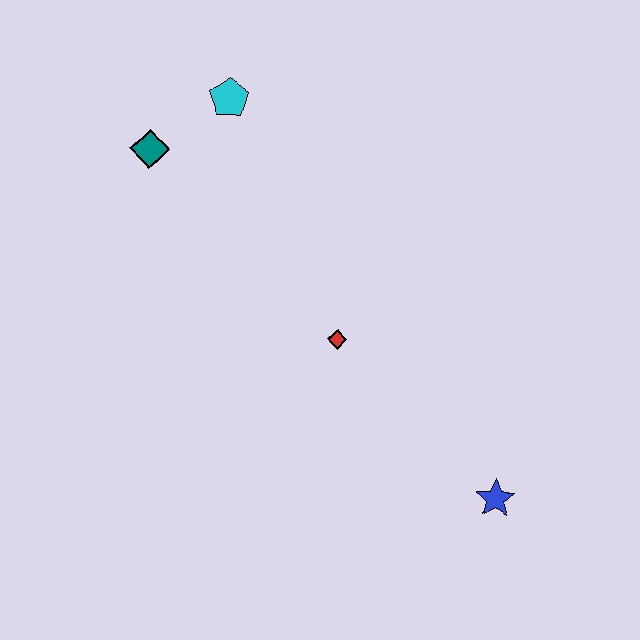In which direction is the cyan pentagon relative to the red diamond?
The cyan pentagon is above the red diamond.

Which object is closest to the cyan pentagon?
The teal diamond is closest to the cyan pentagon.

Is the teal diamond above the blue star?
Yes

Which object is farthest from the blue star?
The teal diamond is farthest from the blue star.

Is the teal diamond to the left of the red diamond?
Yes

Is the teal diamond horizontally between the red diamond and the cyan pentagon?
No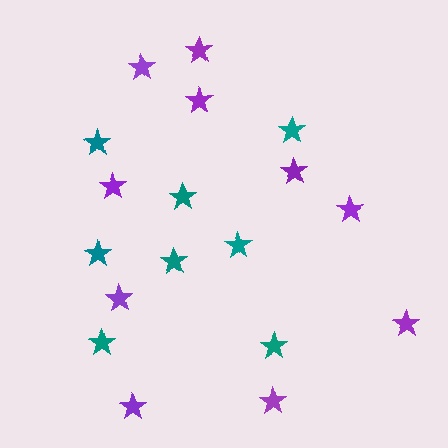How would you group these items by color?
There are 2 groups: one group of purple stars (10) and one group of teal stars (8).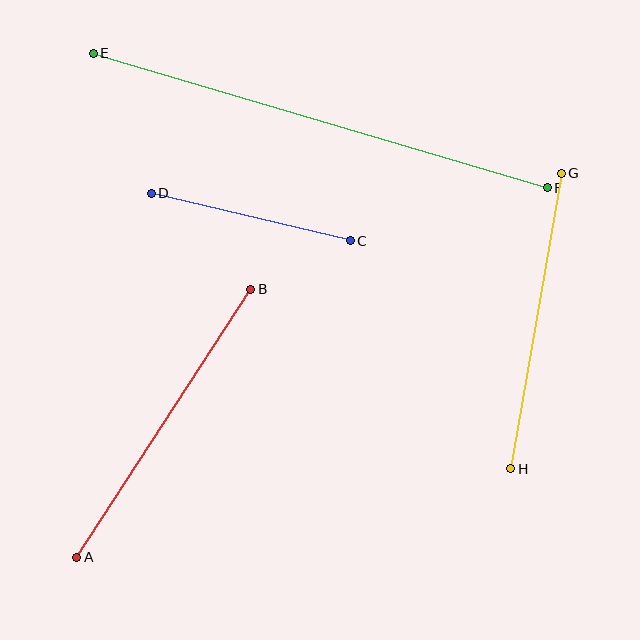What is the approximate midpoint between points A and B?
The midpoint is at approximately (164, 423) pixels.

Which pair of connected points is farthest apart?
Points E and F are farthest apart.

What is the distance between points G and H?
The distance is approximately 300 pixels.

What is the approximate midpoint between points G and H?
The midpoint is at approximately (536, 321) pixels.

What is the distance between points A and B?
The distance is approximately 320 pixels.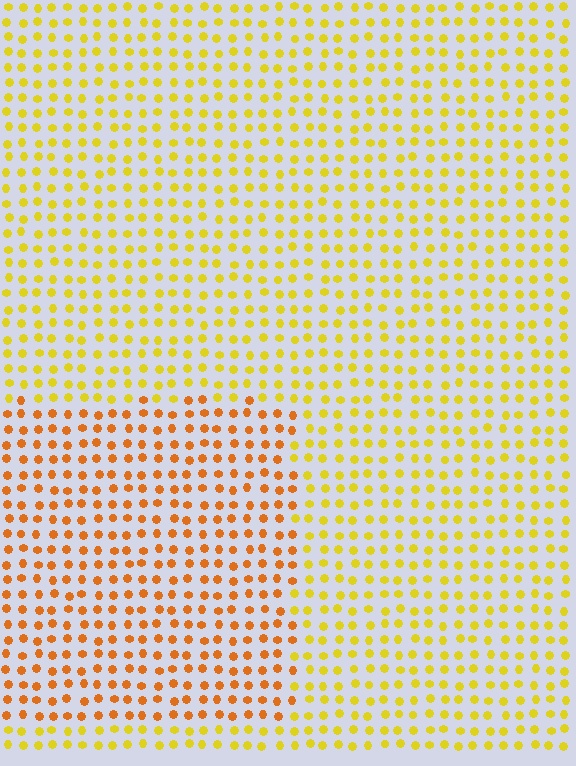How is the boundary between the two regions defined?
The boundary is defined purely by a slight shift in hue (about 31 degrees). Spacing, size, and orientation are identical on both sides.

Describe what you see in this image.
The image is filled with small yellow elements in a uniform arrangement. A rectangle-shaped region is visible where the elements are tinted to a slightly different hue, forming a subtle color boundary.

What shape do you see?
I see a rectangle.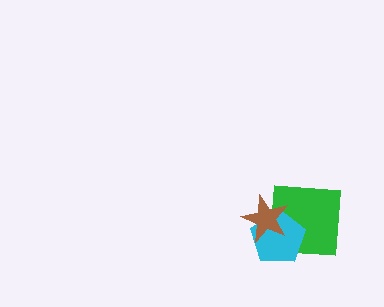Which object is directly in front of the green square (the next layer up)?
The cyan pentagon is directly in front of the green square.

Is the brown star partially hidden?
No, no other shape covers it.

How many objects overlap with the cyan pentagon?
2 objects overlap with the cyan pentagon.